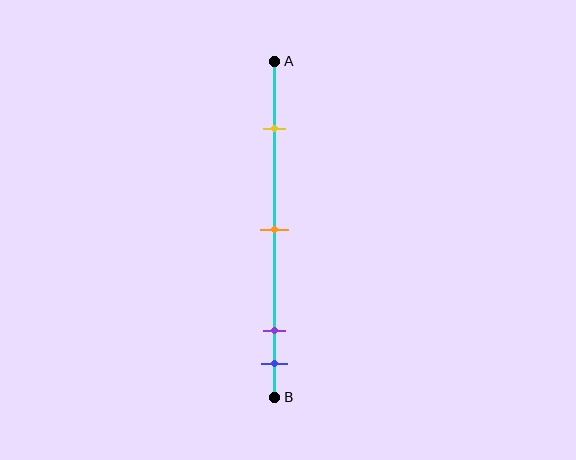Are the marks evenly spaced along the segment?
No, the marks are not evenly spaced.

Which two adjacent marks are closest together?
The purple and blue marks are the closest adjacent pair.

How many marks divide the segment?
There are 4 marks dividing the segment.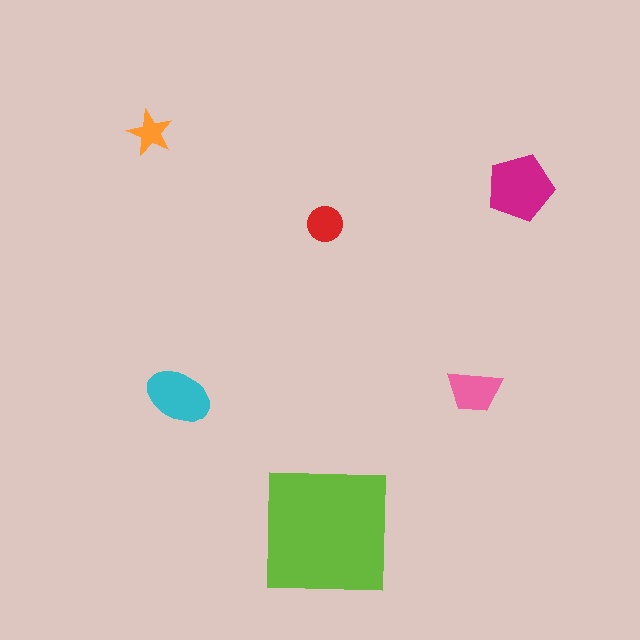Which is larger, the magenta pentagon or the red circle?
The magenta pentagon.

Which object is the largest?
The lime square.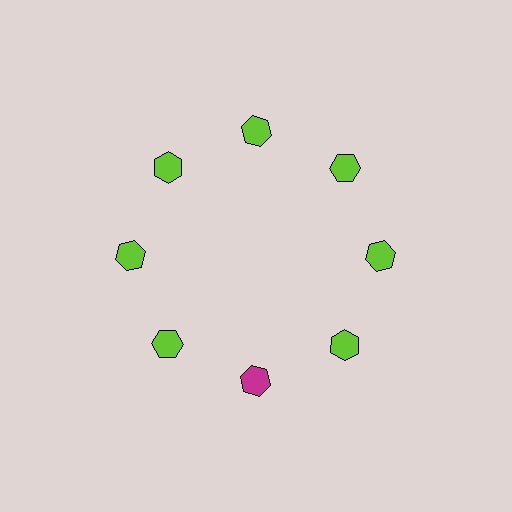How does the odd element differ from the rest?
It has a different color: magenta instead of lime.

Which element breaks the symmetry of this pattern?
The magenta hexagon at roughly the 6 o'clock position breaks the symmetry. All other shapes are lime hexagons.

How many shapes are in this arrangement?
There are 8 shapes arranged in a ring pattern.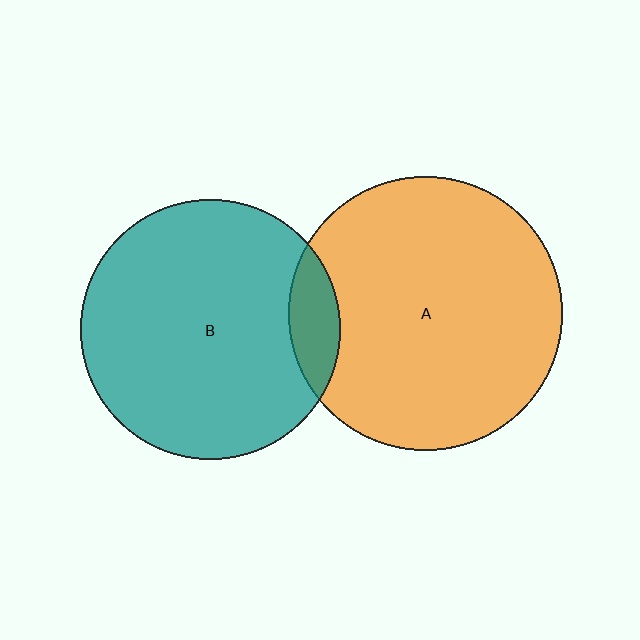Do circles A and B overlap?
Yes.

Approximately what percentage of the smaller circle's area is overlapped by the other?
Approximately 10%.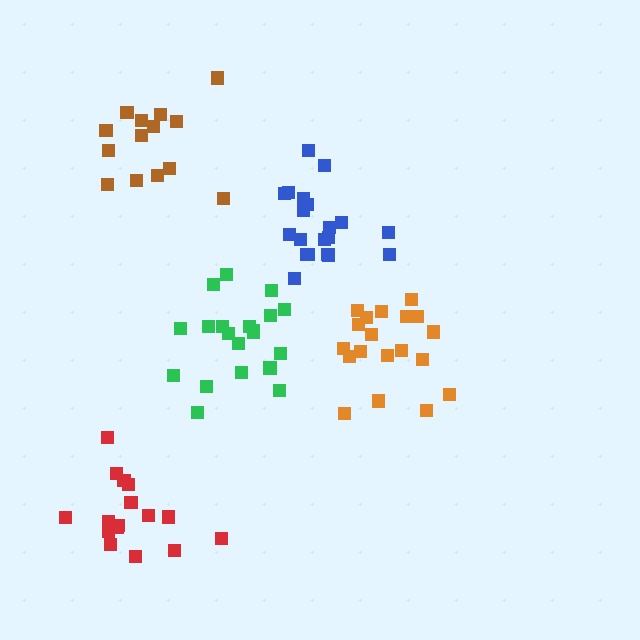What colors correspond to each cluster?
The clusters are colored: green, orange, blue, brown, red.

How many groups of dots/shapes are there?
There are 5 groups.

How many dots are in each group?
Group 1: 20 dots, Group 2: 19 dots, Group 3: 20 dots, Group 4: 14 dots, Group 5: 16 dots (89 total).